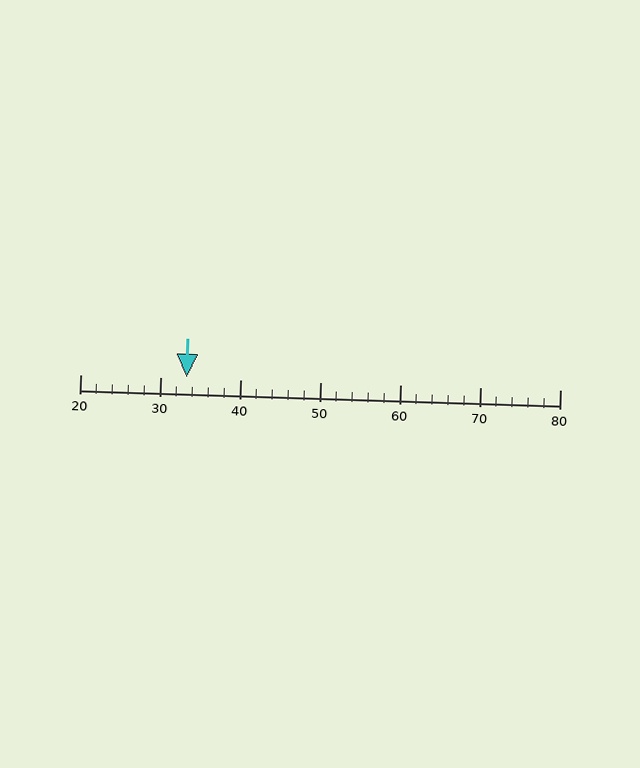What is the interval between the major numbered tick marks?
The major tick marks are spaced 10 units apart.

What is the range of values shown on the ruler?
The ruler shows values from 20 to 80.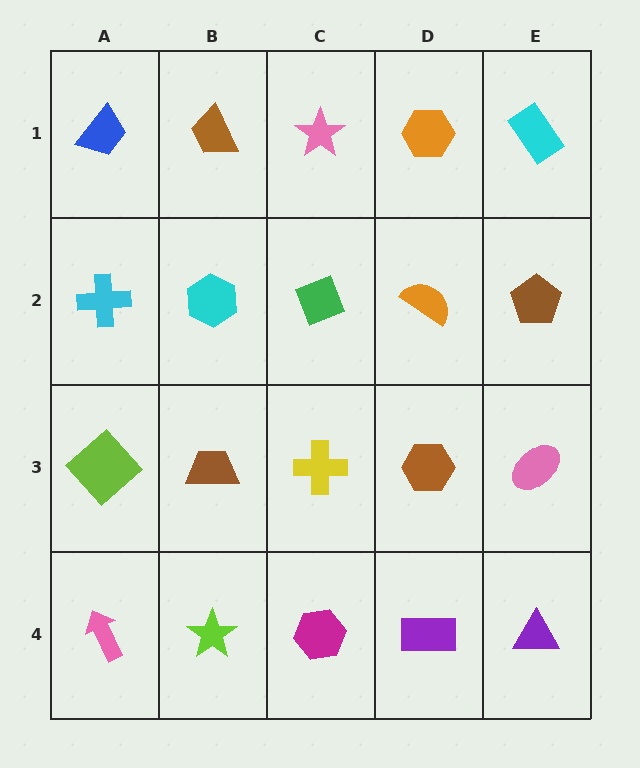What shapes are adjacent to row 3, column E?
A brown pentagon (row 2, column E), a purple triangle (row 4, column E), a brown hexagon (row 3, column D).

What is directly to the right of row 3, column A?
A brown trapezoid.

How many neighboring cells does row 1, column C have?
3.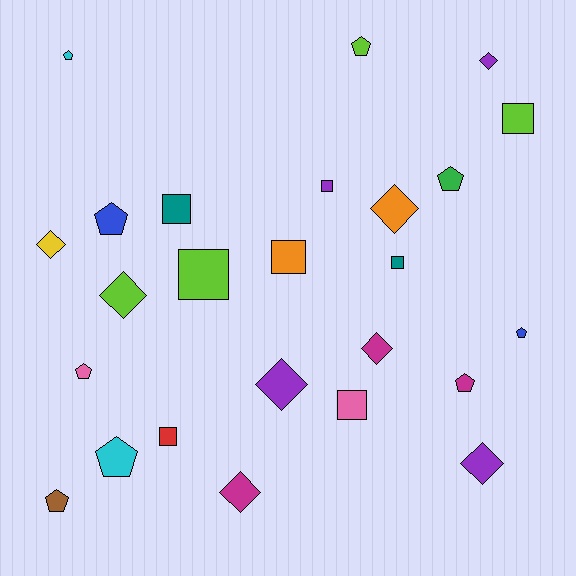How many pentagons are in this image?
There are 9 pentagons.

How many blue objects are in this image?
There are 2 blue objects.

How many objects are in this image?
There are 25 objects.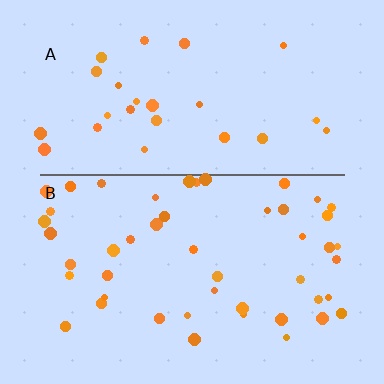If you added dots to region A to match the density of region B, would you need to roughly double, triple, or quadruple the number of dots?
Approximately double.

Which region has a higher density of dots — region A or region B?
B (the bottom).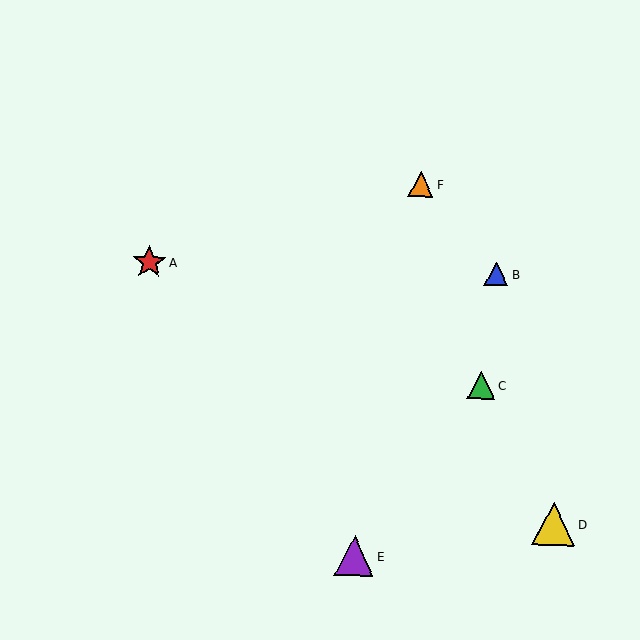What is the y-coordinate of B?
Object B is at y≈274.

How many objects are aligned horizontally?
2 objects (A, B) are aligned horizontally.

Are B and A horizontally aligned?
Yes, both are at y≈274.